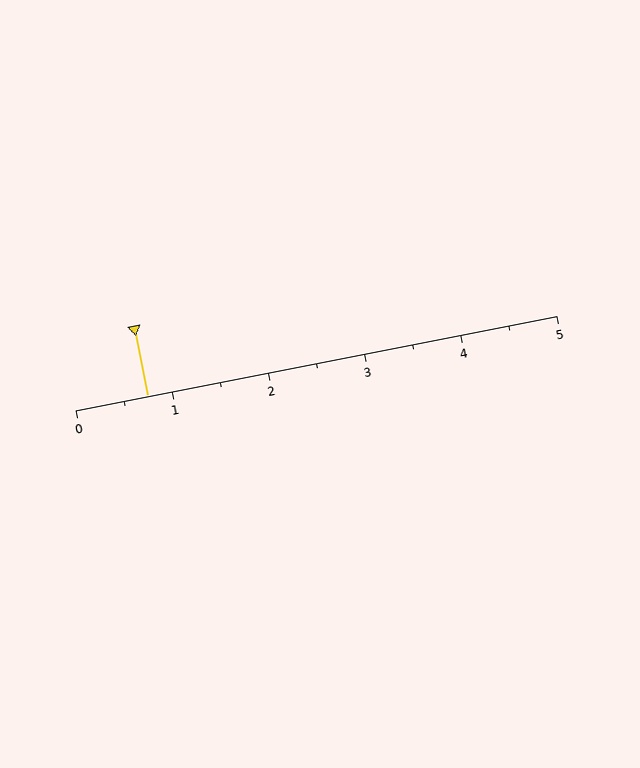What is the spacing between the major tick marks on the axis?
The major ticks are spaced 1 apart.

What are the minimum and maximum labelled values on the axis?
The axis runs from 0 to 5.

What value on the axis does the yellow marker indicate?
The marker indicates approximately 0.8.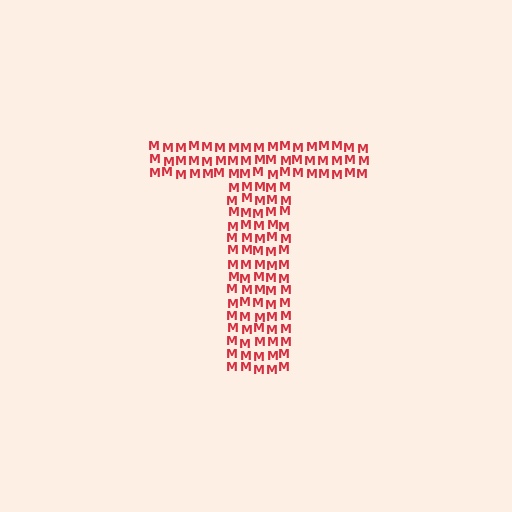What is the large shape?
The large shape is the letter T.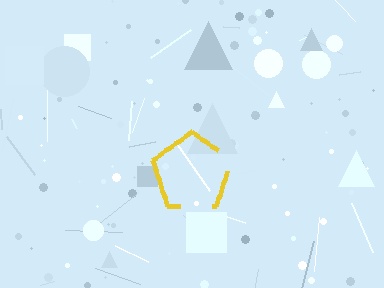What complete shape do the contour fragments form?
The contour fragments form a pentagon.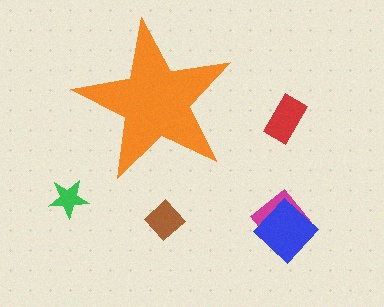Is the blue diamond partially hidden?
No, the blue diamond is fully visible.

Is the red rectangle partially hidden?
No, the red rectangle is fully visible.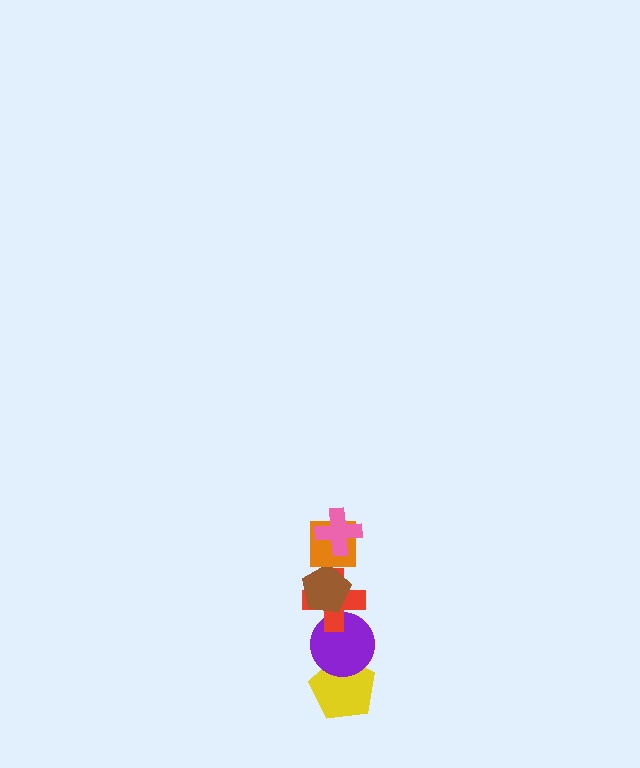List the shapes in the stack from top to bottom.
From top to bottom: the pink cross, the orange square, the brown pentagon, the red cross, the purple circle, the yellow pentagon.